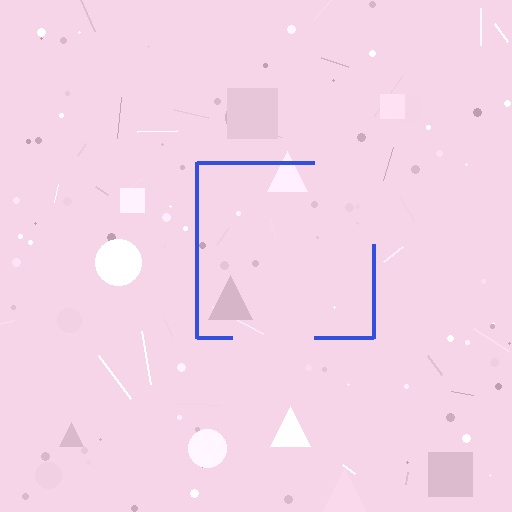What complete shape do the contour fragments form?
The contour fragments form a square.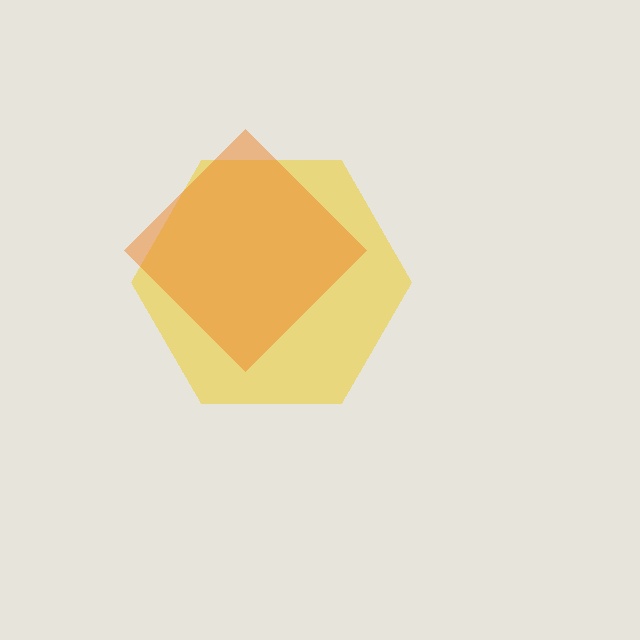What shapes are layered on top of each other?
The layered shapes are: a yellow hexagon, an orange diamond.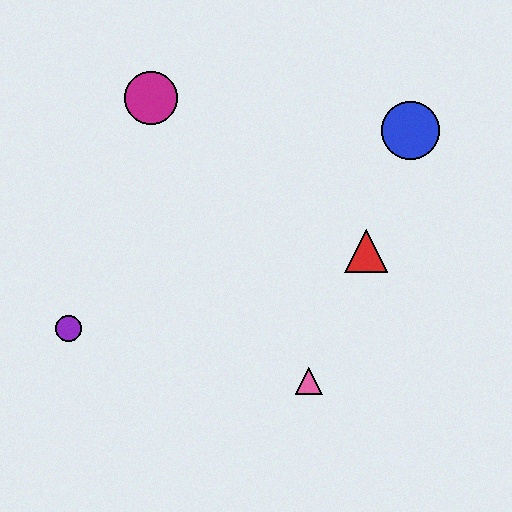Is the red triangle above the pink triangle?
Yes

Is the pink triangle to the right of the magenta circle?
Yes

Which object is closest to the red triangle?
The blue circle is closest to the red triangle.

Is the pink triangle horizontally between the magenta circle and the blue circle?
Yes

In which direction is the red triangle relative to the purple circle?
The red triangle is to the right of the purple circle.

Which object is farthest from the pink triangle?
The magenta circle is farthest from the pink triangle.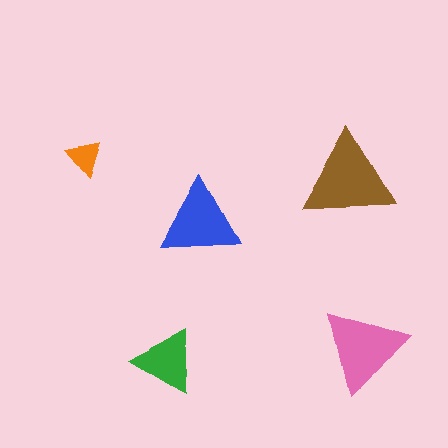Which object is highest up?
The orange triangle is topmost.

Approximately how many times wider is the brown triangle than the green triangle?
About 1.5 times wider.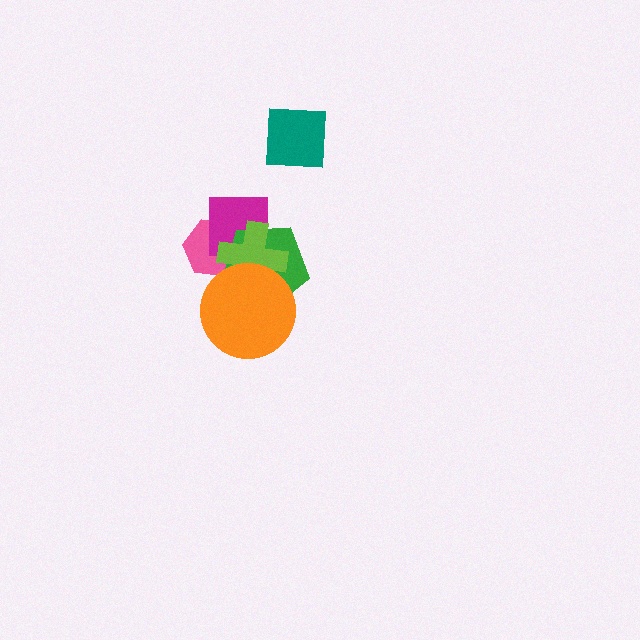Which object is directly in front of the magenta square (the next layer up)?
The green pentagon is directly in front of the magenta square.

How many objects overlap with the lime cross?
4 objects overlap with the lime cross.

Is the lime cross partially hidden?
Yes, it is partially covered by another shape.